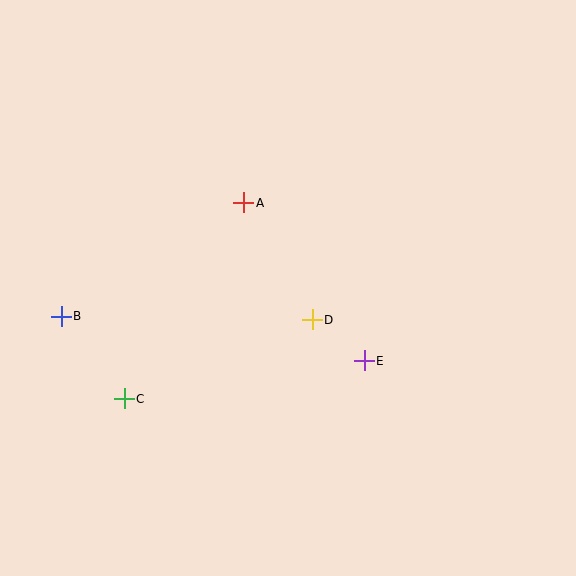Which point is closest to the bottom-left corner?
Point C is closest to the bottom-left corner.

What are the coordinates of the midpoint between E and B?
The midpoint between E and B is at (213, 338).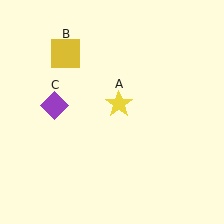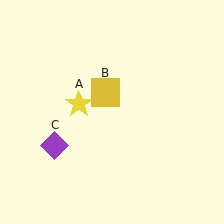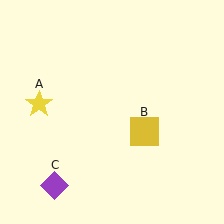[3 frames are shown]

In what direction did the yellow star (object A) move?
The yellow star (object A) moved left.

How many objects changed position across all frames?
3 objects changed position: yellow star (object A), yellow square (object B), purple diamond (object C).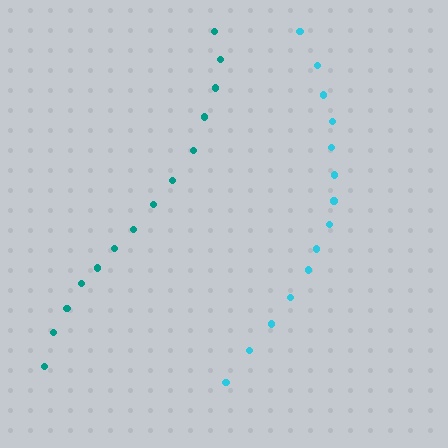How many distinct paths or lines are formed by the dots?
There are 2 distinct paths.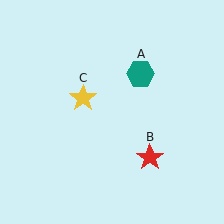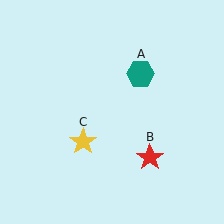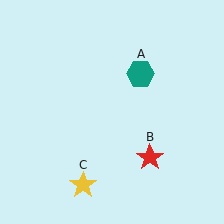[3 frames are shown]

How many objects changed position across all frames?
1 object changed position: yellow star (object C).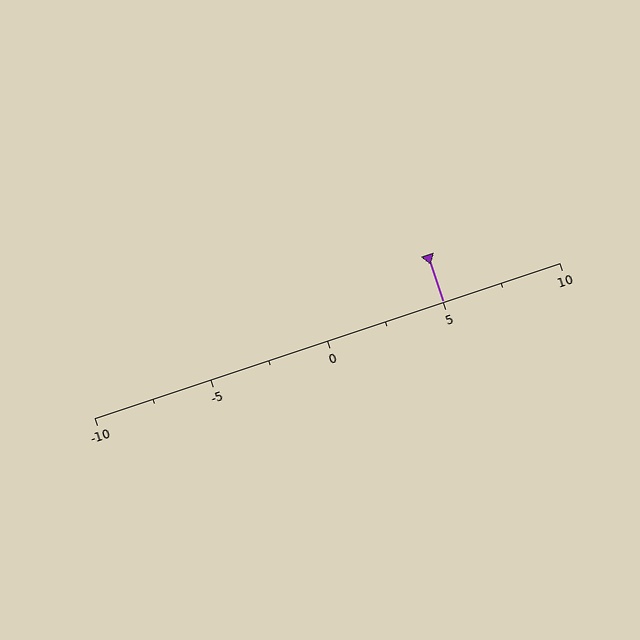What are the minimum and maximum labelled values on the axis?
The axis runs from -10 to 10.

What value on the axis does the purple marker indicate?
The marker indicates approximately 5.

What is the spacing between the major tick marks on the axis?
The major ticks are spaced 5 apart.